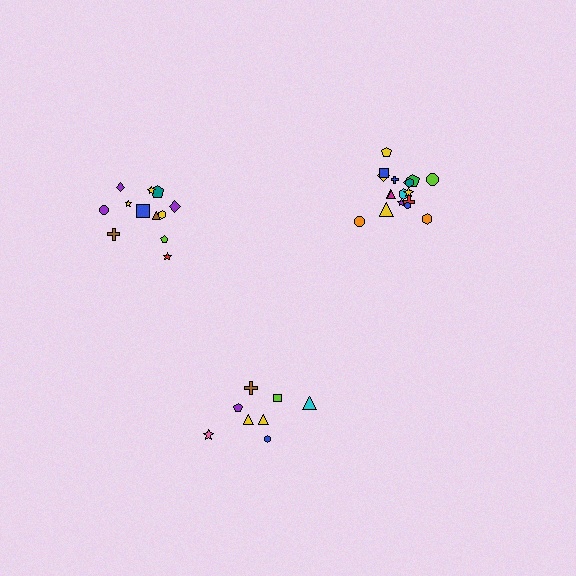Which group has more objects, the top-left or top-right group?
The top-right group.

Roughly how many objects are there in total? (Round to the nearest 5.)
Roughly 40 objects in total.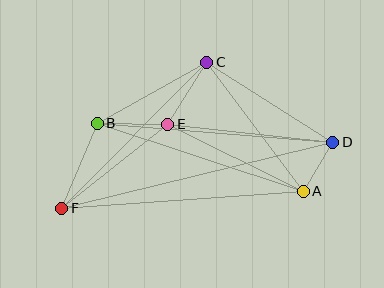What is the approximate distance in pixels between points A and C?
The distance between A and C is approximately 161 pixels.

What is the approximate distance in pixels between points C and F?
The distance between C and F is approximately 205 pixels.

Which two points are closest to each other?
Points A and D are closest to each other.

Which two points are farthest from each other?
Points D and F are farthest from each other.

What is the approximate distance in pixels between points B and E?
The distance between B and E is approximately 70 pixels.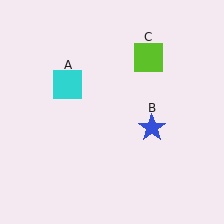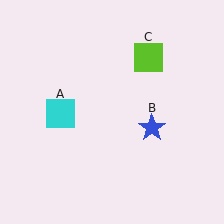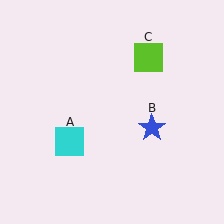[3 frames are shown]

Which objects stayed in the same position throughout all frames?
Blue star (object B) and lime square (object C) remained stationary.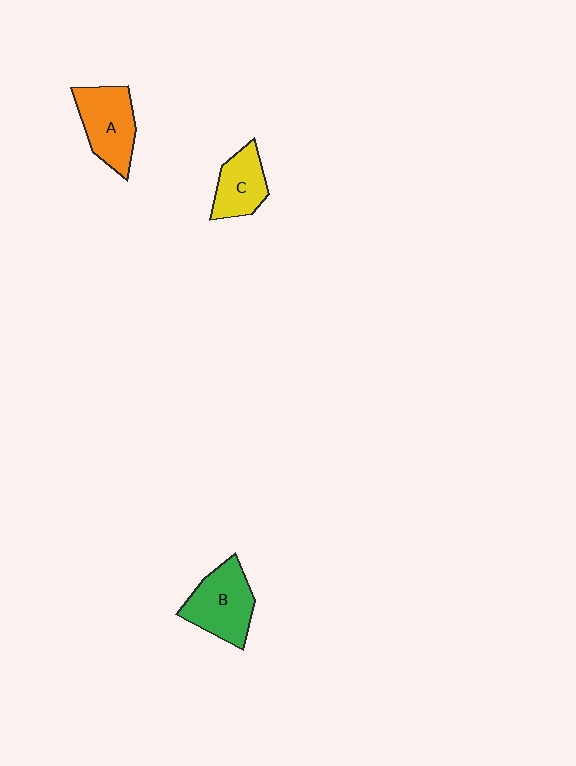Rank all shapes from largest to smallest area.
From largest to smallest: B (green), A (orange), C (yellow).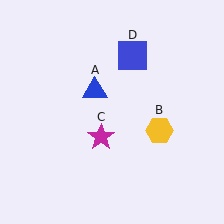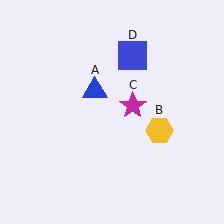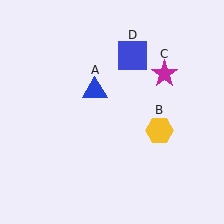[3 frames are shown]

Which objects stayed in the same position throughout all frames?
Blue triangle (object A) and yellow hexagon (object B) and blue square (object D) remained stationary.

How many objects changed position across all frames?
1 object changed position: magenta star (object C).